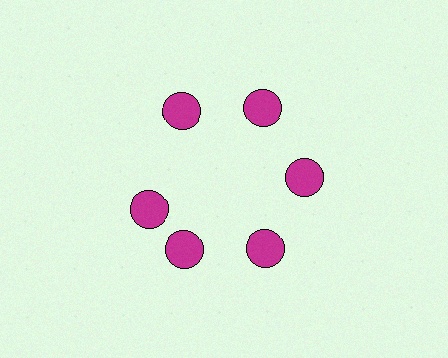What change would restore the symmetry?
The symmetry would be restored by rotating it back into even spacing with its neighbors so that all 6 circles sit at equal angles and equal distance from the center.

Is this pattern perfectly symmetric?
No. The 6 magenta circles are arranged in a ring, but one element near the 9 o'clock position is rotated out of alignment along the ring, breaking the 6-fold rotational symmetry.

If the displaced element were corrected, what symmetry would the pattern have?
It would have 6-fold rotational symmetry — the pattern would map onto itself every 60 degrees.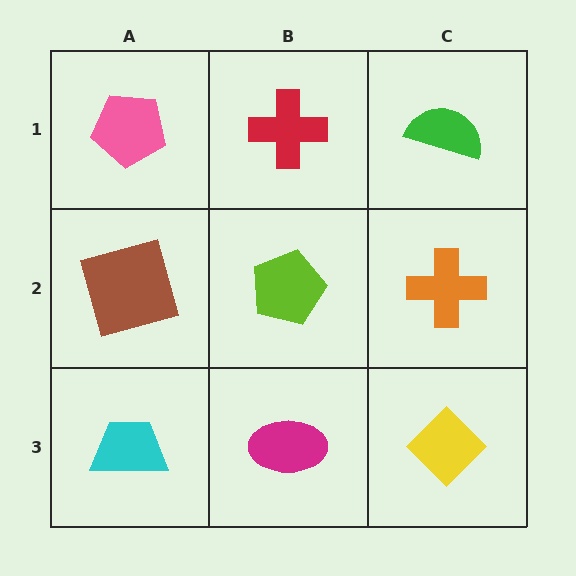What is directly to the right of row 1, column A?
A red cross.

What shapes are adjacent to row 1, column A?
A brown square (row 2, column A), a red cross (row 1, column B).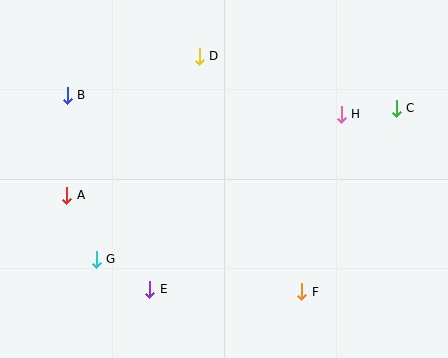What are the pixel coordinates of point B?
Point B is at (67, 95).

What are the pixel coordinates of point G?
Point G is at (96, 259).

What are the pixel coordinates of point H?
Point H is at (341, 115).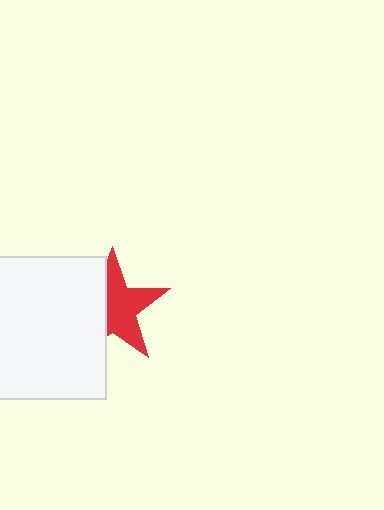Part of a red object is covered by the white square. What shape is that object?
It is a star.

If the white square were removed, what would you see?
You would see the complete red star.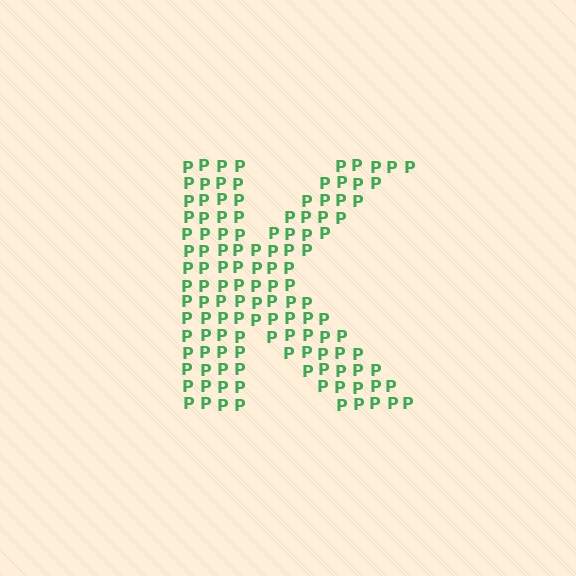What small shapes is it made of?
It is made of small letter P's.